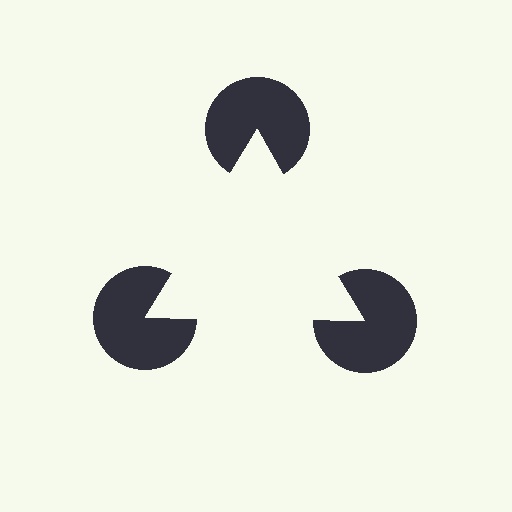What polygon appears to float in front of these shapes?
An illusory triangle — its edges are inferred from the aligned wedge cuts in the pac-man discs, not physically drawn.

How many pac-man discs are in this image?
There are 3 — one at each vertex of the illusory triangle.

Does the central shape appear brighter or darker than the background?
It typically appears slightly brighter than the background, even though no actual brightness change is drawn.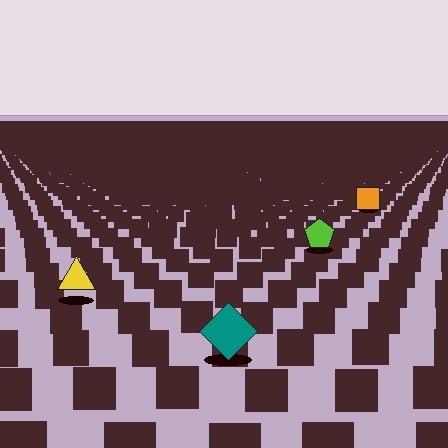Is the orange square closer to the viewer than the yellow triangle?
No. The yellow triangle is closer — you can tell from the texture gradient: the ground texture is coarser near it.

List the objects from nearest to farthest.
From nearest to farthest: the teal diamond, the yellow triangle, the lime pentagon, the orange square.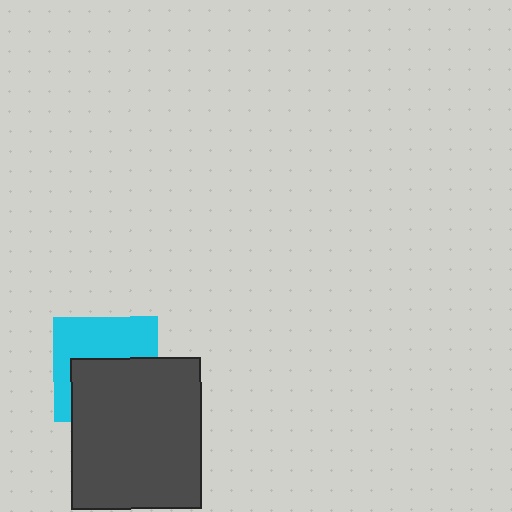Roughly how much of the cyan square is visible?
About half of it is visible (roughly 49%).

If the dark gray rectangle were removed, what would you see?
You would see the complete cyan square.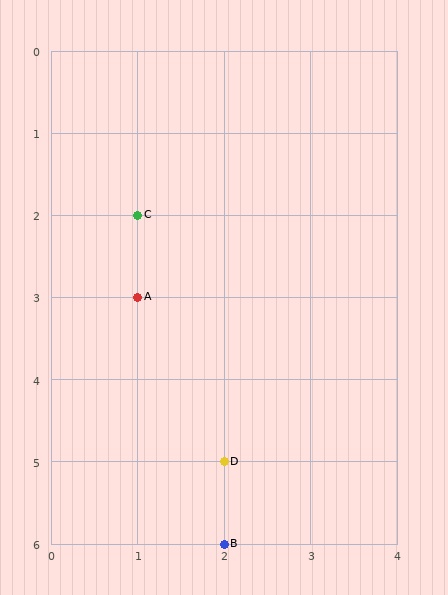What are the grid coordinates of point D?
Point D is at grid coordinates (2, 5).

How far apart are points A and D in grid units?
Points A and D are 1 column and 2 rows apart (about 2.2 grid units diagonally).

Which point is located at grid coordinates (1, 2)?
Point C is at (1, 2).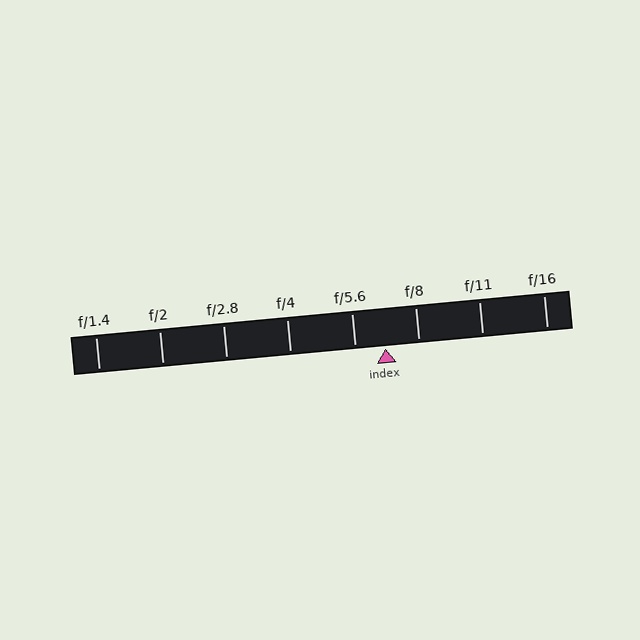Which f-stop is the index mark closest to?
The index mark is closest to f/5.6.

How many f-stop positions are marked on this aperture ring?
There are 8 f-stop positions marked.